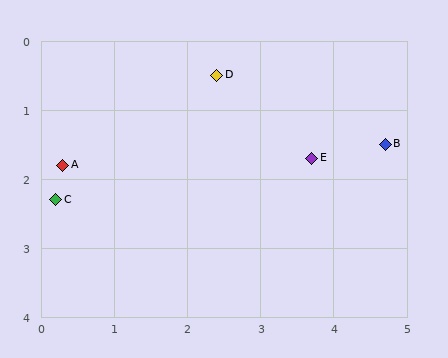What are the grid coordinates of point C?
Point C is at approximately (0.2, 2.3).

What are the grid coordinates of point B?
Point B is at approximately (4.7, 1.5).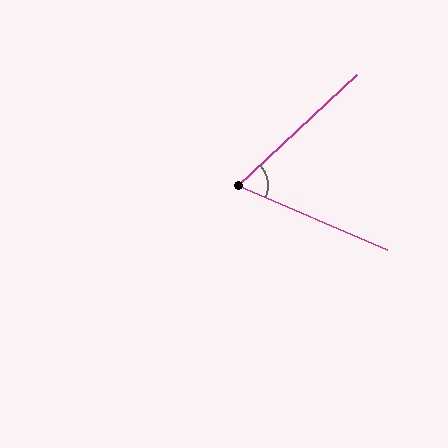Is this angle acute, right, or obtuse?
It is acute.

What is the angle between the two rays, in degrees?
Approximately 66 degrees.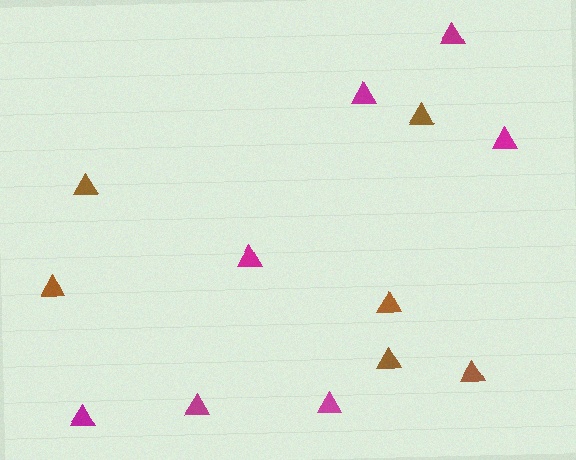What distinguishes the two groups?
There are 2 groups: one group of magenta triangles (7) and one group of brown triangles (6).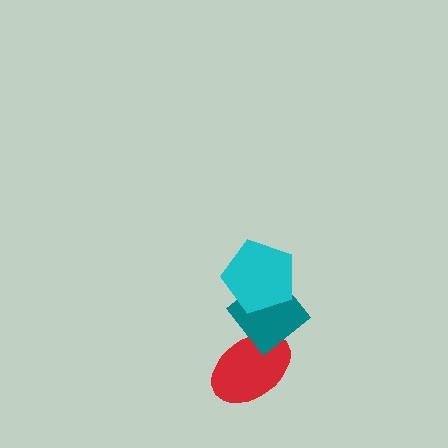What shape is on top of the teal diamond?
The cyan pentagon is on top of the teal diamond.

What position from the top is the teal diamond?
The teal diamond is 2nd from the top.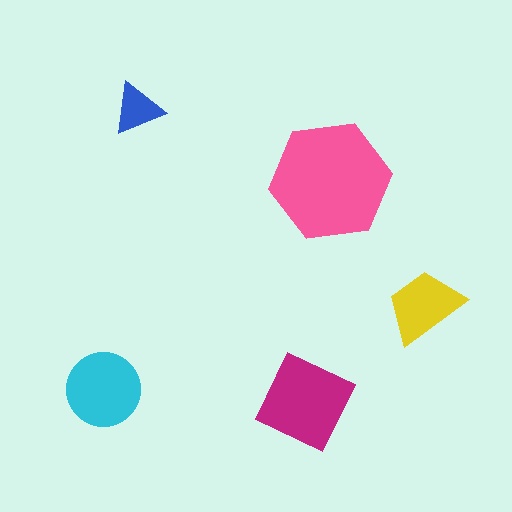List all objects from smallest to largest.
The blue triangle, the yellow trapezoid, the cyan circle, the magenta diamond, the pink hexagon.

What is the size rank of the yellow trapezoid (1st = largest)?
4th.